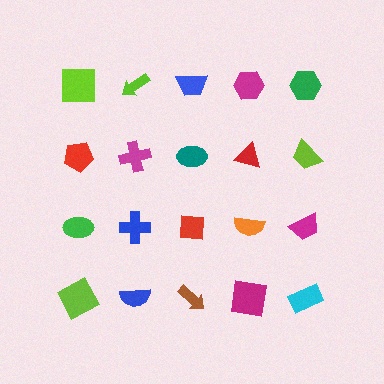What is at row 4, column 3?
A brown arrow.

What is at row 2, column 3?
A teal ellipse.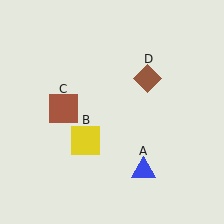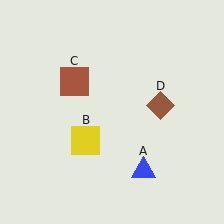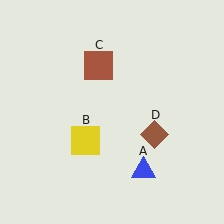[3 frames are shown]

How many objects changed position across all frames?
2 objects changed position: brown square (object C), brown diamond (object D).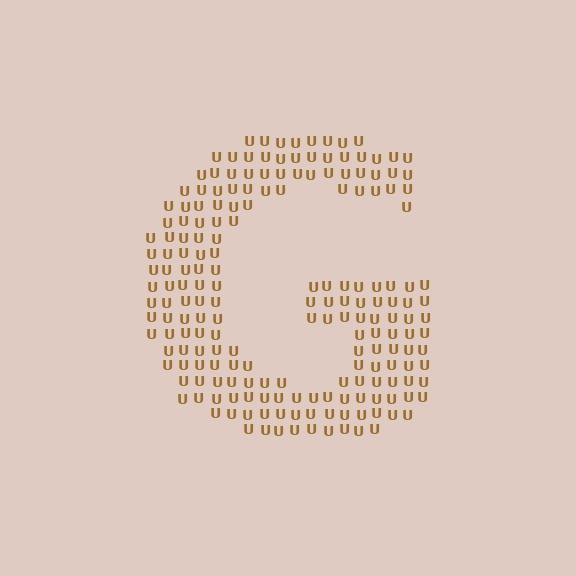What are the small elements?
The small elements are letter U's.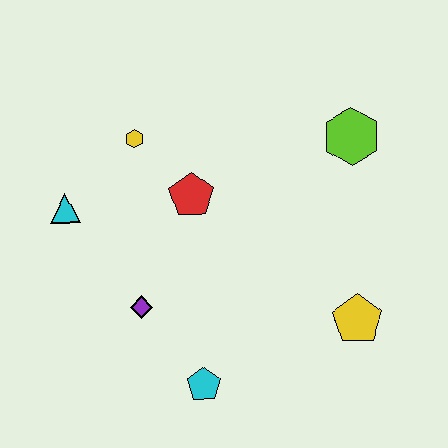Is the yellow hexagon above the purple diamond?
Yes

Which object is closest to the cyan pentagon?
The purple diamond is closest to the cyan pentagon.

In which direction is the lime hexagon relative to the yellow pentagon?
The lime hexagon is above the yellow pentagon.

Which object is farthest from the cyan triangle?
The yellow pentagon is farthest from the cyan triangle.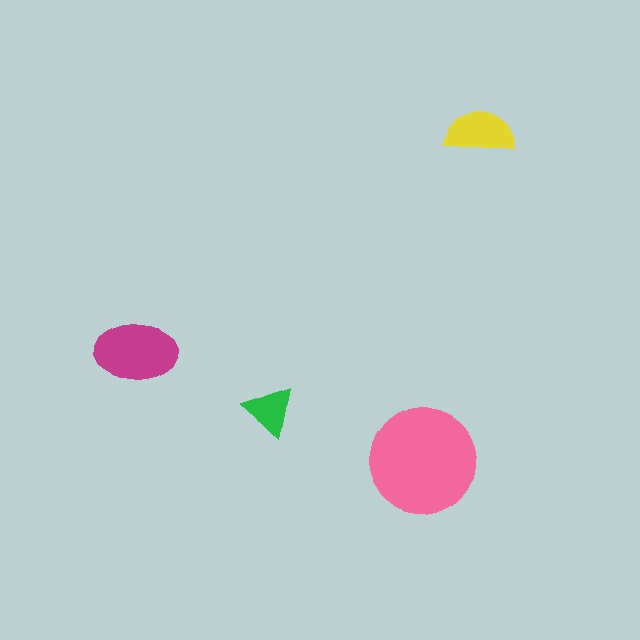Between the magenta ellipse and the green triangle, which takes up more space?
The magenta ellipse.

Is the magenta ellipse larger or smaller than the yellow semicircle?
Larger.